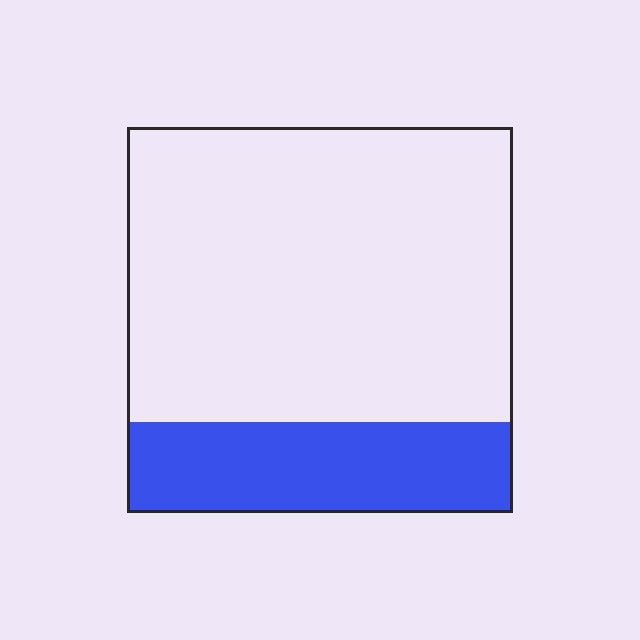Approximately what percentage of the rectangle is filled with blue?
Approximately 25%.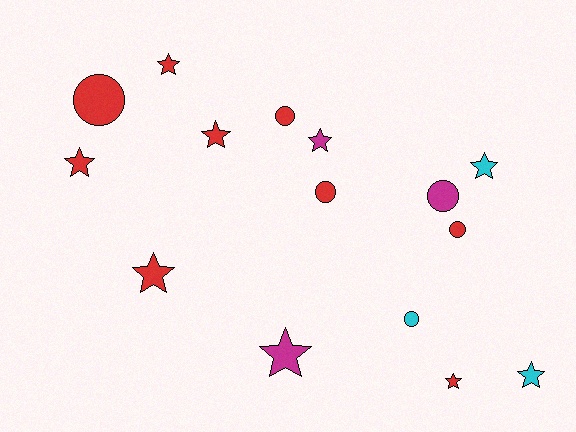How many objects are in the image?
There are 15 objects.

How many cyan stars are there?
There are 2 cyan stars.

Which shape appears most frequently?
Star, with 9 objects.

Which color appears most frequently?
Red, with 9 objects.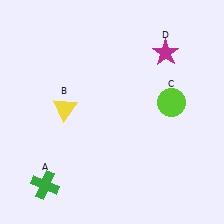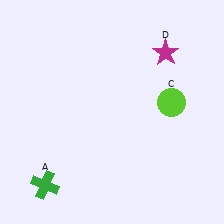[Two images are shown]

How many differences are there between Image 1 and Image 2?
There is 1 difference between the two images.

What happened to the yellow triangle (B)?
The yellow triangle (B) was removed in Image 2. It was in the top-left area of Image 1.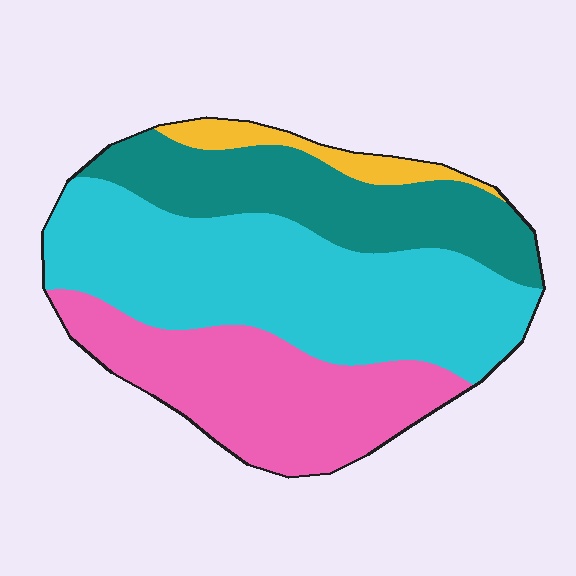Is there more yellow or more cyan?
Cyan.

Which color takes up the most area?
Cyan, at roughly 45%.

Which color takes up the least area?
Yellow, at roughly 5%.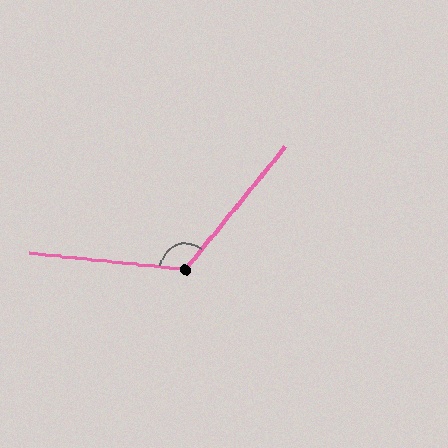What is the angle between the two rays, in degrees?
Approximately 123 degrees.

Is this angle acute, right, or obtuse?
It is obtuse.